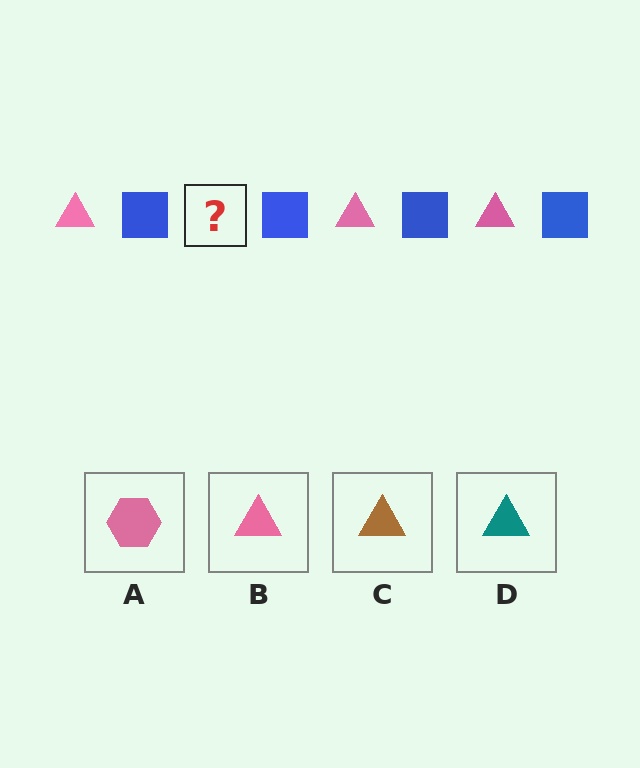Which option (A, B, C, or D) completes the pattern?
B.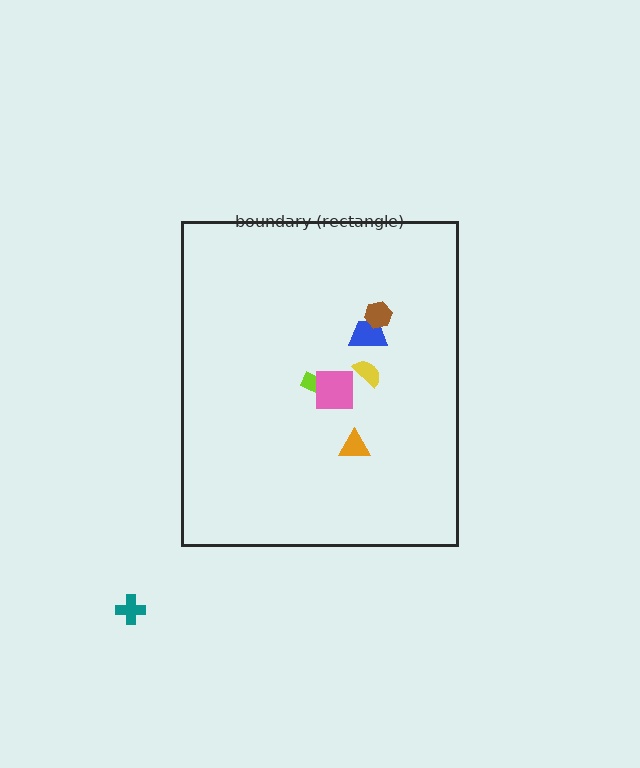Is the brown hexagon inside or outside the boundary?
Inside.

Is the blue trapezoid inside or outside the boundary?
Inside.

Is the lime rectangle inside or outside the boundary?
Inside.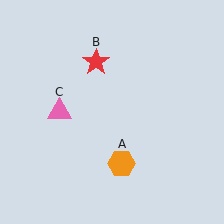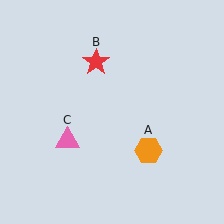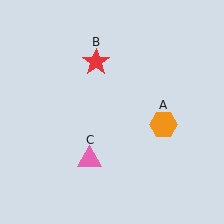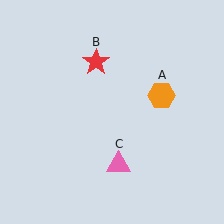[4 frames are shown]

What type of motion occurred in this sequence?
The orange hexagon (object A), pink triangle (object C) rotated counterclockwise around the center of the scene.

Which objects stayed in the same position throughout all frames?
Red star (object B) remained stationary.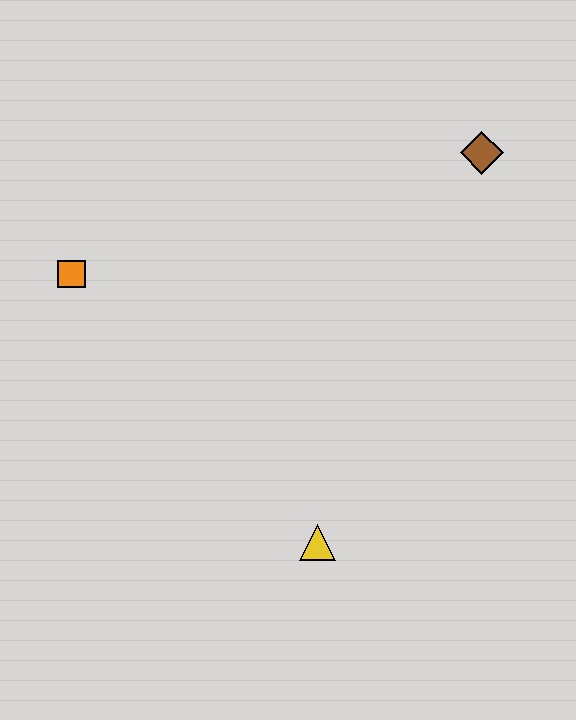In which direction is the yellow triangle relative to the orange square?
The yellow triangle is below the orange square.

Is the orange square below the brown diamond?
Yes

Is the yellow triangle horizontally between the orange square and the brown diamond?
Yes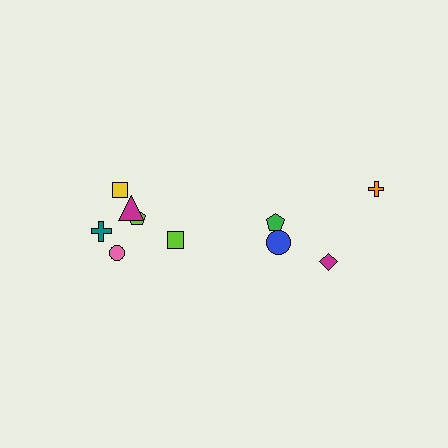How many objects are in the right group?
There are 4 objects.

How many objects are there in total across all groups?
There are 10 objects.